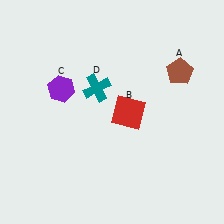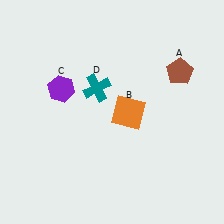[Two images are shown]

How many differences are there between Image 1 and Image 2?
There is 1 difference between the two images.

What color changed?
The square (B) changed from red in Image 1 to orange in Image 2.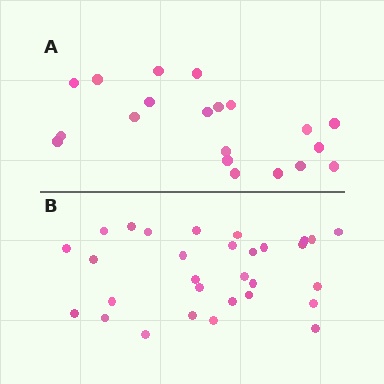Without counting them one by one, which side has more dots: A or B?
Region B (the bottom region) has more dots.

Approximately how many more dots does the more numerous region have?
Region B has roughly 10 or so more dots than region A.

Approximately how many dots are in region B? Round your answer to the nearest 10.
About 30 dots.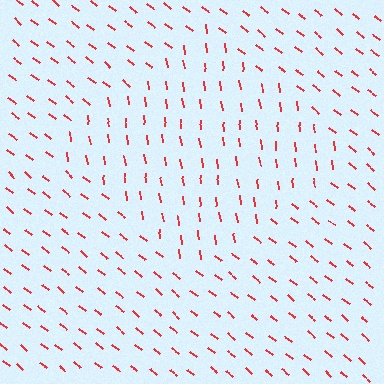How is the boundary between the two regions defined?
The boundary is defined purely by a change in line orientation (approximately 45 degrees difference). All lines are the same color and thickness.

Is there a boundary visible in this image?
Yes, there is a texture boundary formed by a change in line orientation.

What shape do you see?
I see a diamond.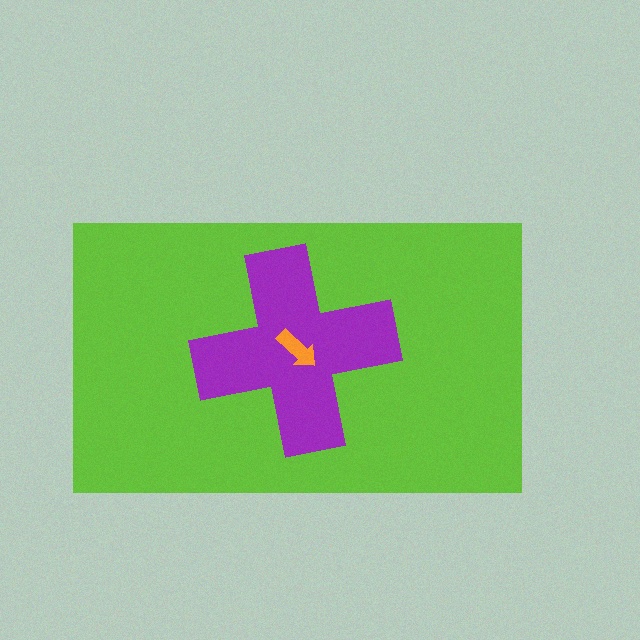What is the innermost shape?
The orange arrow.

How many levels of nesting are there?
3.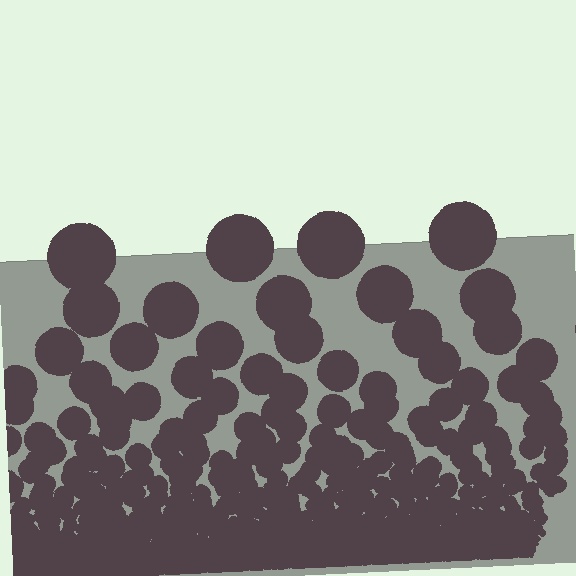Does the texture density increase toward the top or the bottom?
Density increases toward the bottom.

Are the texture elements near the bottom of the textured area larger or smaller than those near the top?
Smaller. The gradient is inverted — elements near the bottom are smaller and denser.